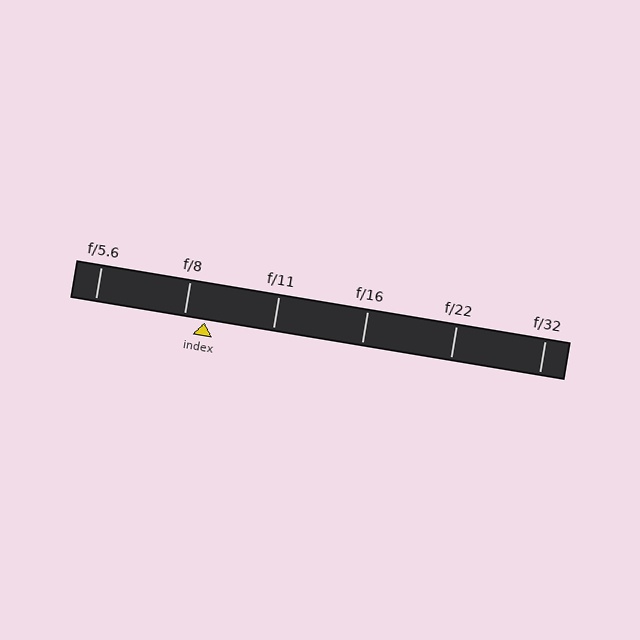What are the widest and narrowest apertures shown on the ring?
The widest aperture shown is f/5.6 and the narrowest is f/32.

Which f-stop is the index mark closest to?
The index mark is closest to f/8.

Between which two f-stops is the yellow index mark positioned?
The index mark is between f/8 and f/11.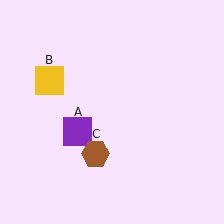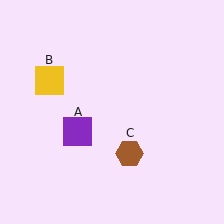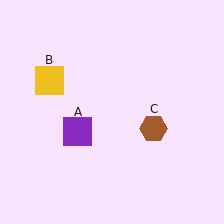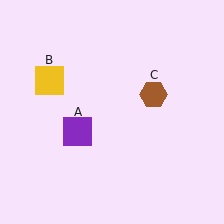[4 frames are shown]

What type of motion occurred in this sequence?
The brown hexagon (object C) rotated counterclockwise around the center of the scene.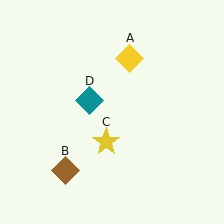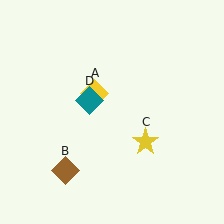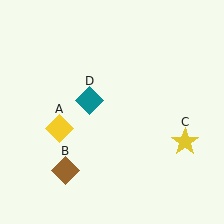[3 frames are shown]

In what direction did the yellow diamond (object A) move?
The yellow diamond (object A) moved down and to the left.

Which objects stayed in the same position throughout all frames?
Brown diamond (object B) and teal diamond (object D) remained stationary.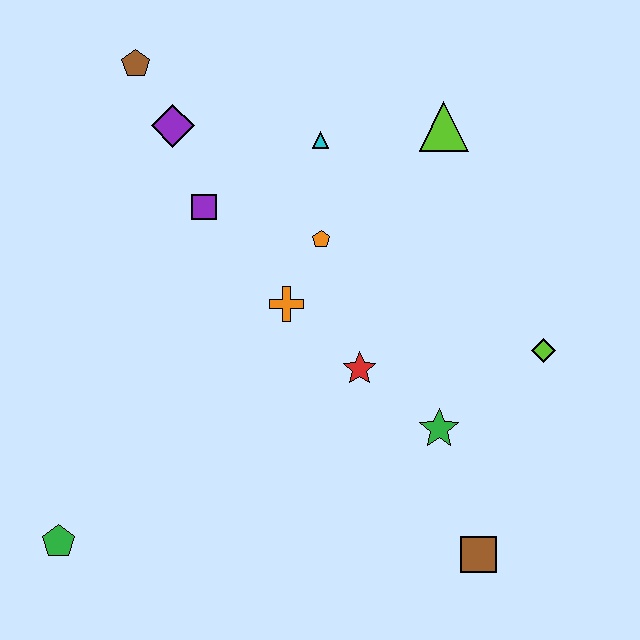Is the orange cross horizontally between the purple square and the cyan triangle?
Yes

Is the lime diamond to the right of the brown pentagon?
Yes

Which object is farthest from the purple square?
The brown square is farthest from the purple square.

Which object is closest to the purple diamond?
The brown pentagon is closest to the purple diamond.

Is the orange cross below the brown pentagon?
Yes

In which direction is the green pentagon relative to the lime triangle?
The green pentagon is below the lime triangle.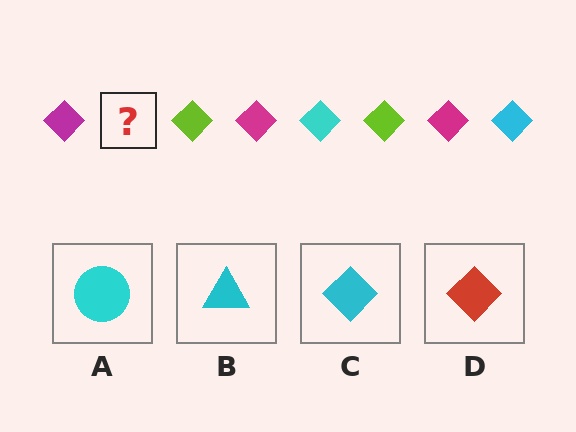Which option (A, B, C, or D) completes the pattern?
C.